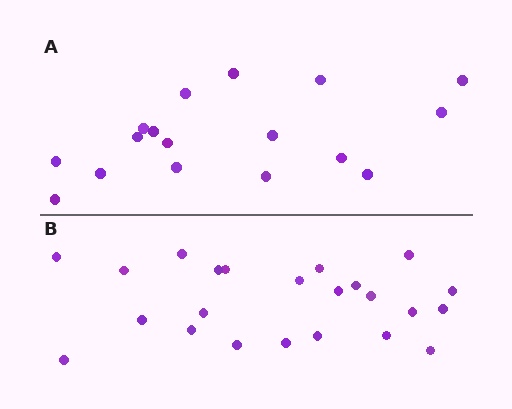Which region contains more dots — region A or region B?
Region B (the bottom region) has more dots.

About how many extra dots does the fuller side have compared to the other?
Region B has about 6 more dots than region A.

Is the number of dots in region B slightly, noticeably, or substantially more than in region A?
Region B has noticeably more, but not dramatically so. The ratio is roughly 1.4 to 1.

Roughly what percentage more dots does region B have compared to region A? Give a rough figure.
About 35% more.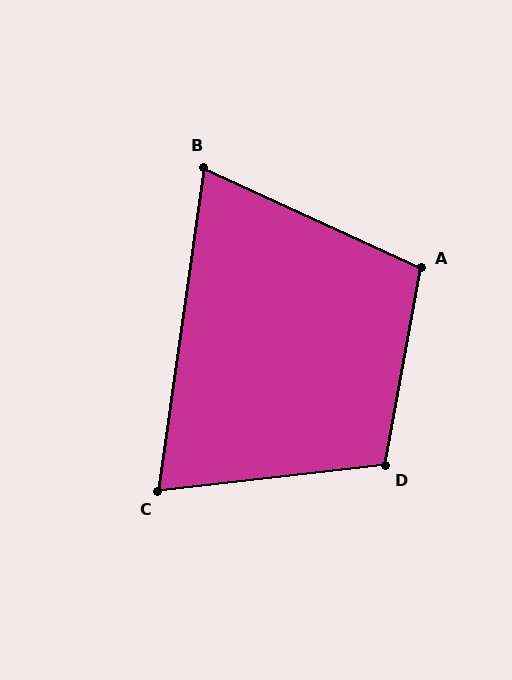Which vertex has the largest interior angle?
D, at approximately 107 degrees.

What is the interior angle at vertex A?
Approximately 104 degrees (obtuse).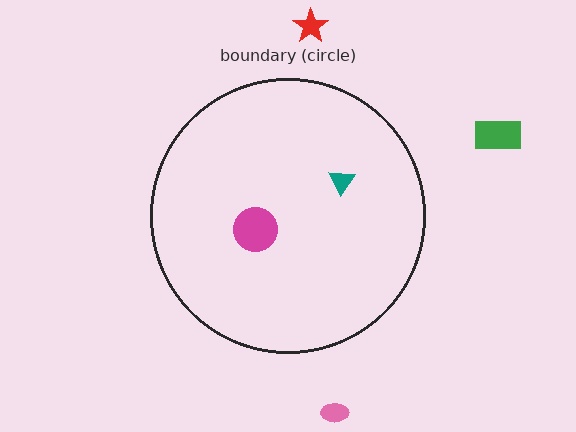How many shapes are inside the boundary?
2 inside, 3 outside.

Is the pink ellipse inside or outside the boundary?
Outside.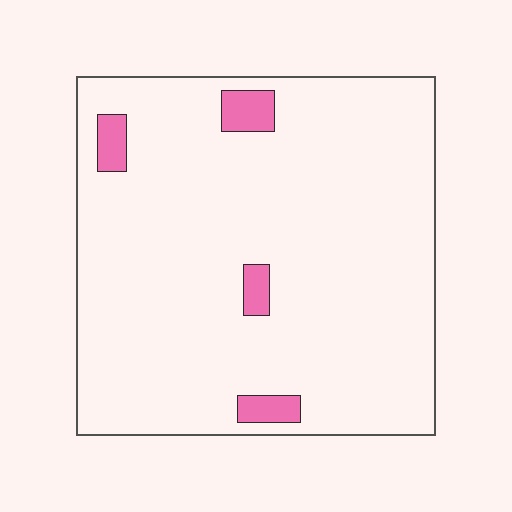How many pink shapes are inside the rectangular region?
4.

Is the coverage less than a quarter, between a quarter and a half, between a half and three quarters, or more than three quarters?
Less than a quarter.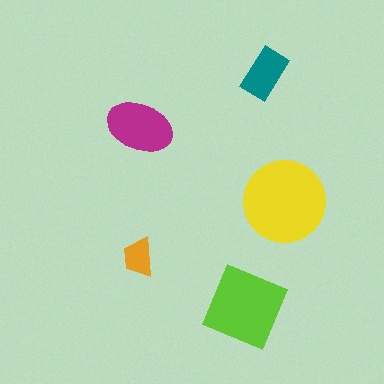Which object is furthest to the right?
The yellow circle is rightmost.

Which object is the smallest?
The orange trapezoid.